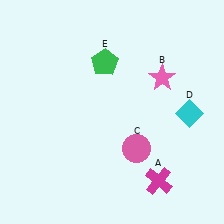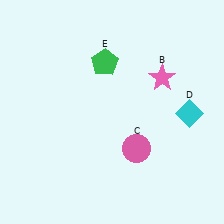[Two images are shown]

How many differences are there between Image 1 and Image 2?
There is 1 difference between the two images.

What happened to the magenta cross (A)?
The magenta cross (A) was removed in Image 2. It was in the bottom-right area of Image 1.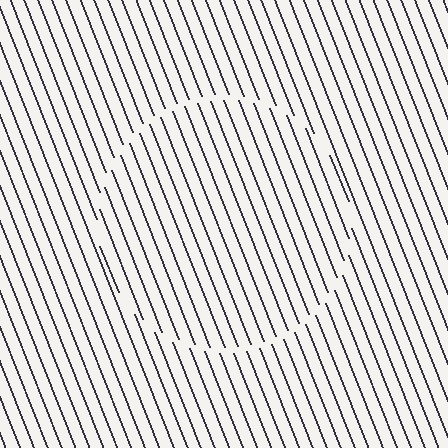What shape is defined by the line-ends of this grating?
An illusory circle. The interior of the shape contains the same grating, shifted by half a period — the contour is defined by the phase discontinuity where line-ends from the inner and outer gratings abut.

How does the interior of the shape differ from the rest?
The interior of the shape contains the same grating, shifted by half a period — the contour is defined by the phase discontinuity where line-ends from the inner and outer gratings abut.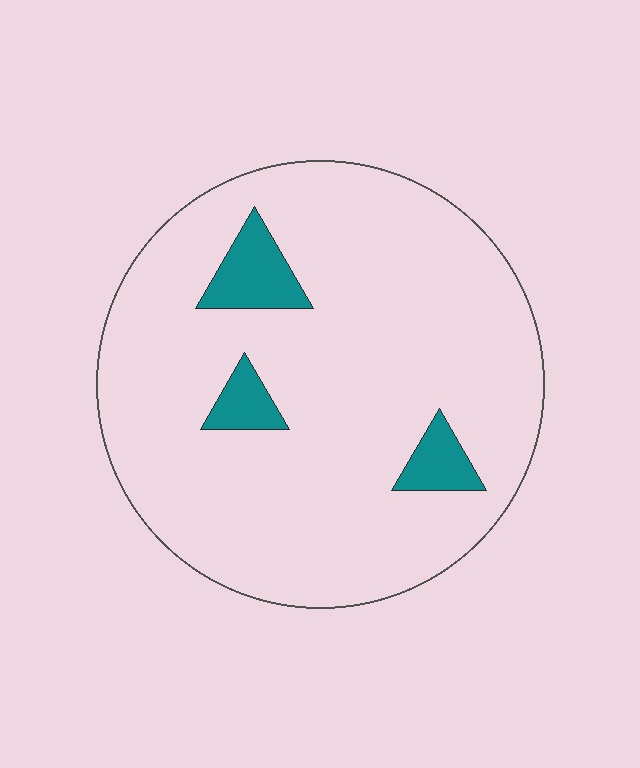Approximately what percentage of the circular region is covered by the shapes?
Approximately 10%.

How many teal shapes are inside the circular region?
3.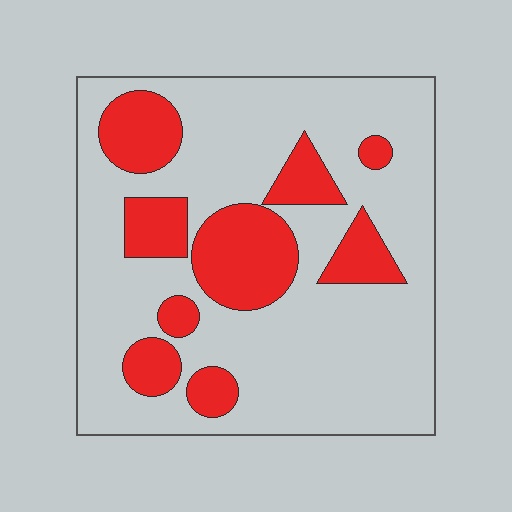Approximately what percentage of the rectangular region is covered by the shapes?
Approximately 25%.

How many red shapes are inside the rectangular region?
9.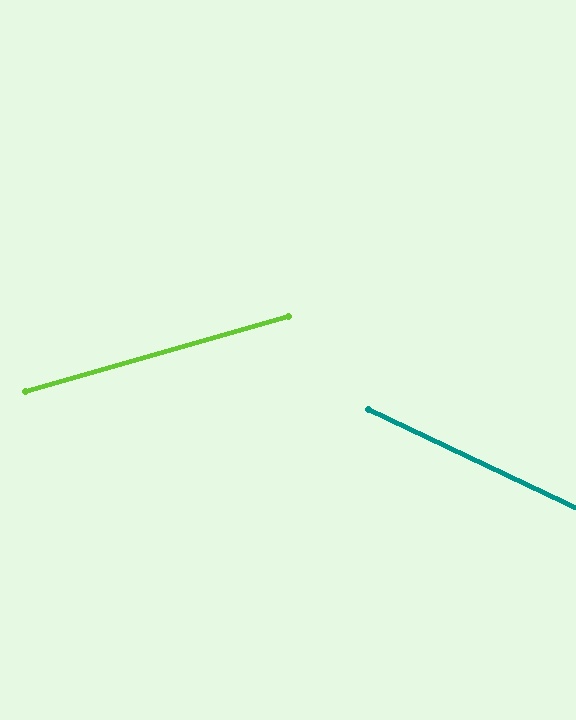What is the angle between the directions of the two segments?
Approximately 41 degrees.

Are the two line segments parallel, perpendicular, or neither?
Neither parallel nor perpendicular — they differ by about 41°.